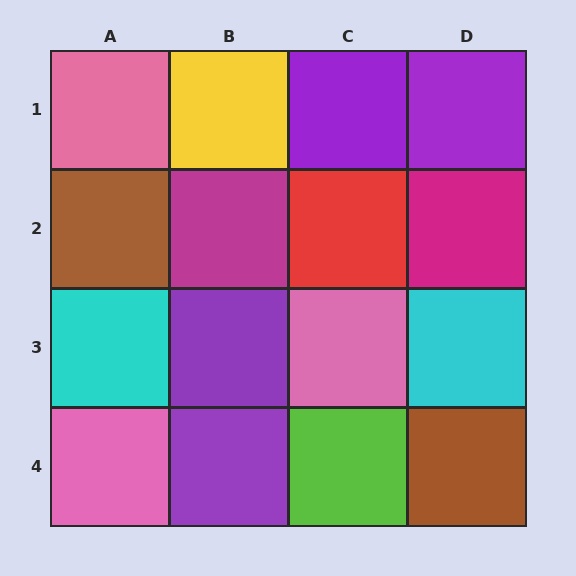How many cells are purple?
4 cells are purple.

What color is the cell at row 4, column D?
Brown.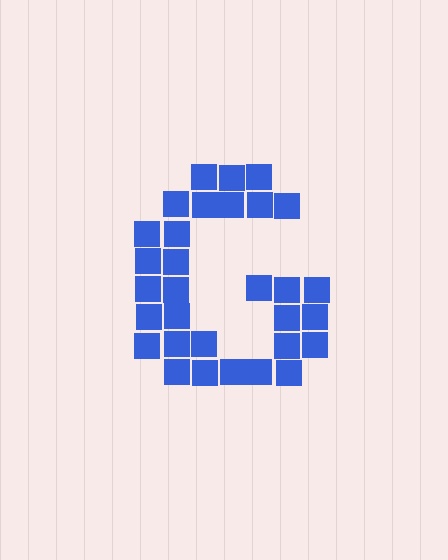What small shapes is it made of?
It is made of small squares.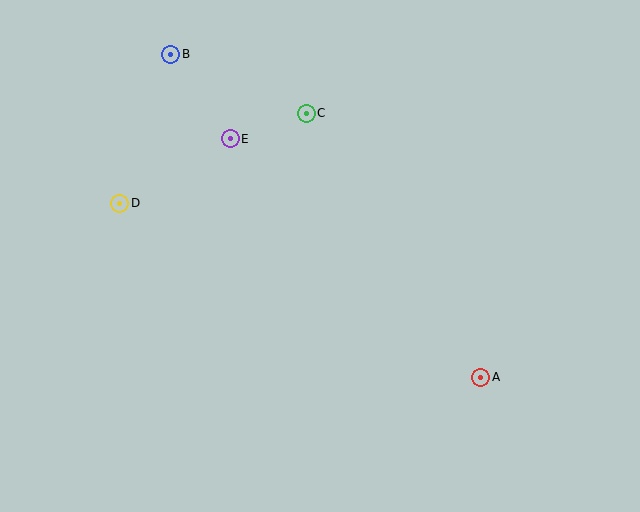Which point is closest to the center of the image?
Point C at (306, 113) is closest to the center.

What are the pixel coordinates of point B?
Point B is at (171, 54).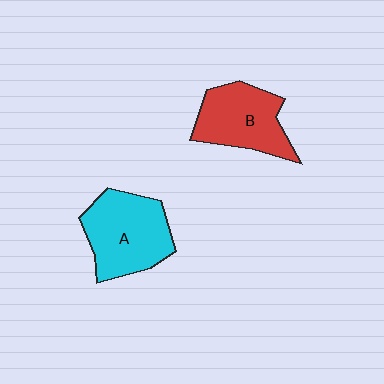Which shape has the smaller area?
Shape B (red).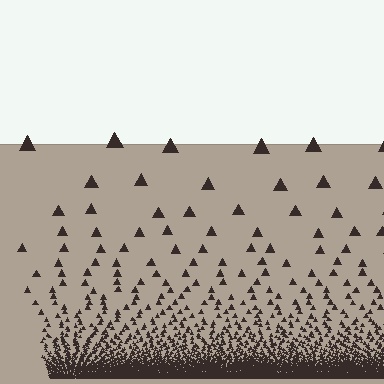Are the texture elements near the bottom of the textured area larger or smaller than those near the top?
Smaller. The gradient is inverted — elements near the bottom are smaller and denser.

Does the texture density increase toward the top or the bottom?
Density increases toward the bottom.